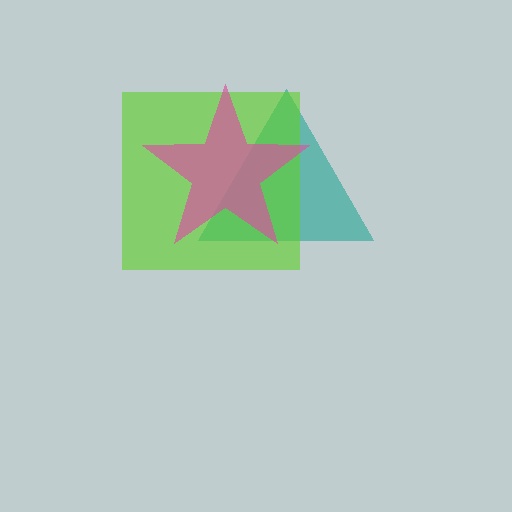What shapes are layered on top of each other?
The layered shapes are: a teal triangle, a lime square, a pink star.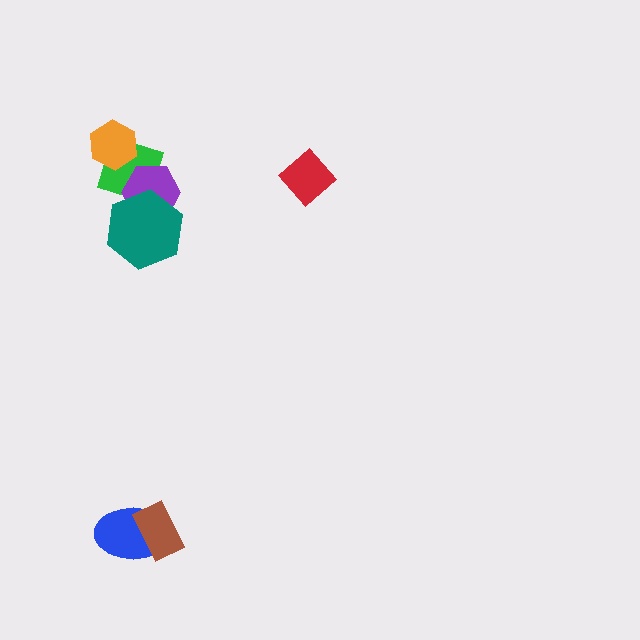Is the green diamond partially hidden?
Yes, it is partially covered by another shape.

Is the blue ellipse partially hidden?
Yes, it is partially covered by another shape.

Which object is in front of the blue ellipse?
The brown rectangle is in front of the blue ellipse.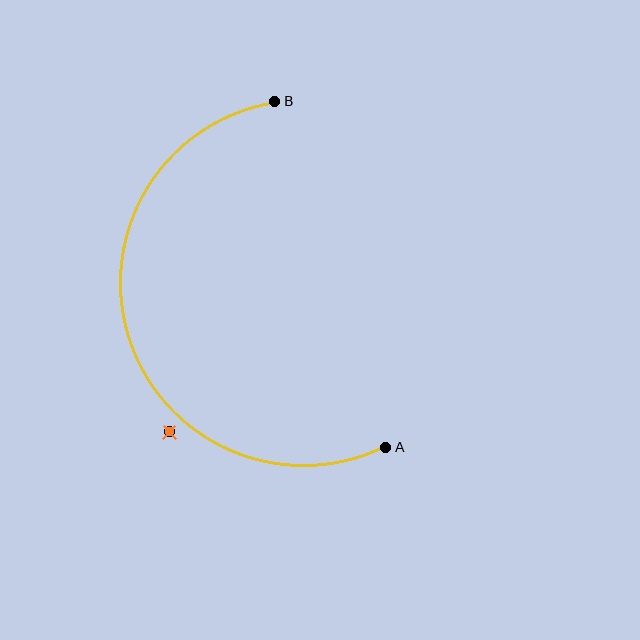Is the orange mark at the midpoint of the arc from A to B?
No — the orange mark does not lie on the arc at all. It sits slightly outside the curve.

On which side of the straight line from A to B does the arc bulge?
The arc bulges to the left of the straight line connecting A and B.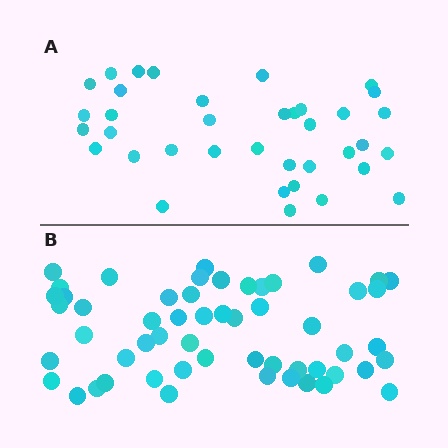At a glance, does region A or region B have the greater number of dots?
Region B (the bottom region) has more dots.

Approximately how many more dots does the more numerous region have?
Region B has approximately 20 more dots than region A.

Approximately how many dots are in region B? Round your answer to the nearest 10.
About 60 dots. (The exact count is 55, which rounds to 60.)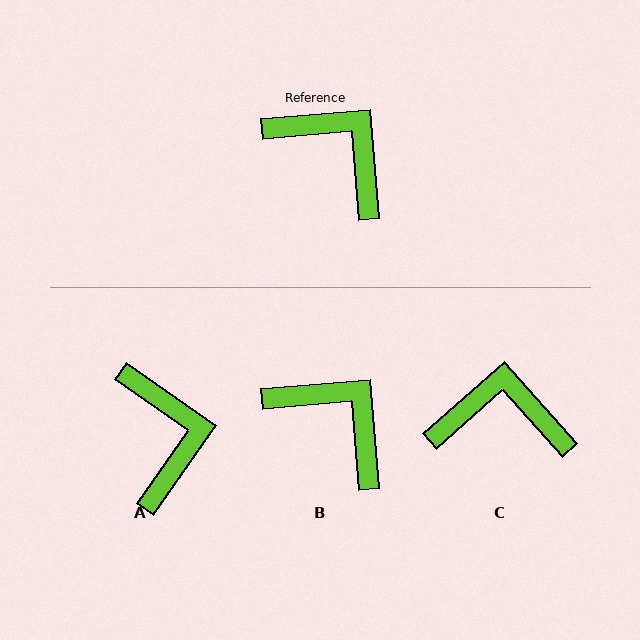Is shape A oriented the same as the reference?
No, it is off by about 40 degrees.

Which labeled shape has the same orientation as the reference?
B.